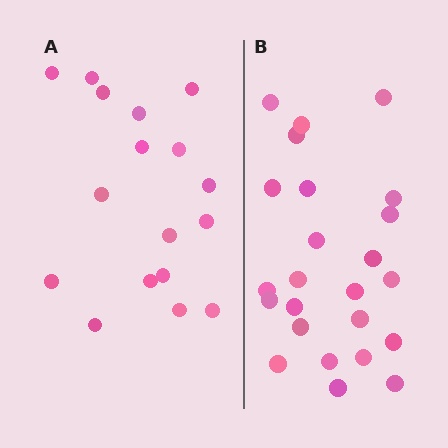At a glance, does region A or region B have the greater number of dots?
Region B (the right region) has more dots.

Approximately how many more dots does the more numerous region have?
Region B has roughly 8 or so more dots than region A.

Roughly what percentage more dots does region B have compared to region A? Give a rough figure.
About 40% more.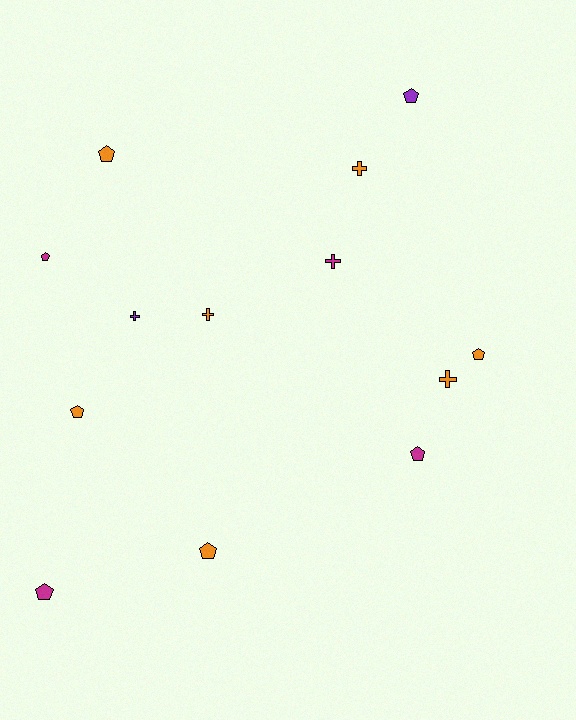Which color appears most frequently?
Orange, with 7 objects.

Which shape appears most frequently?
Pentagon, with 8 objects.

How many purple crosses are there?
There is 1 purple cross.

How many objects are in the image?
There are 13 objects.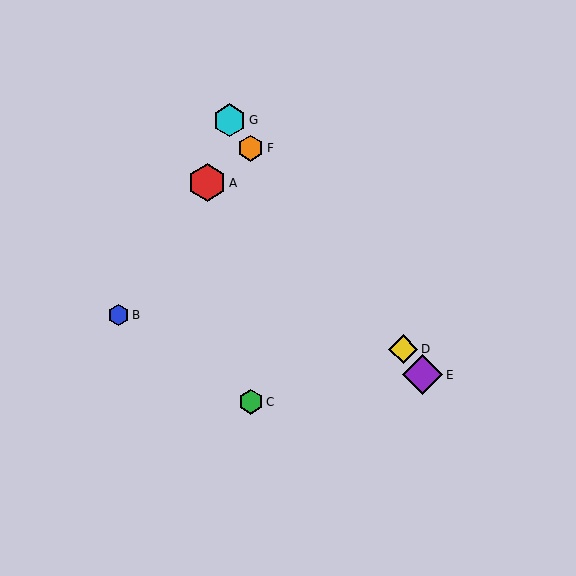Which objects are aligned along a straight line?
Objects D, E, F, G are aligned along a straight line.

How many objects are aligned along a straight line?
4 objects (D, E, F, G) are aligned along a straight line.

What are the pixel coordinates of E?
Object E is at (423, 375).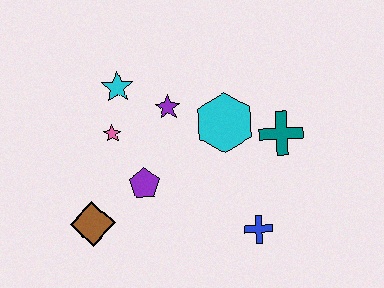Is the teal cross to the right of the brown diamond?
Yes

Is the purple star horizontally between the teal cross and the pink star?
Yes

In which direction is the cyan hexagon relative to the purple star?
The cyan hexagon is to the right of the purple star.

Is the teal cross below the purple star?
Yes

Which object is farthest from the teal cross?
The brown diamond is farthest from the teal cross.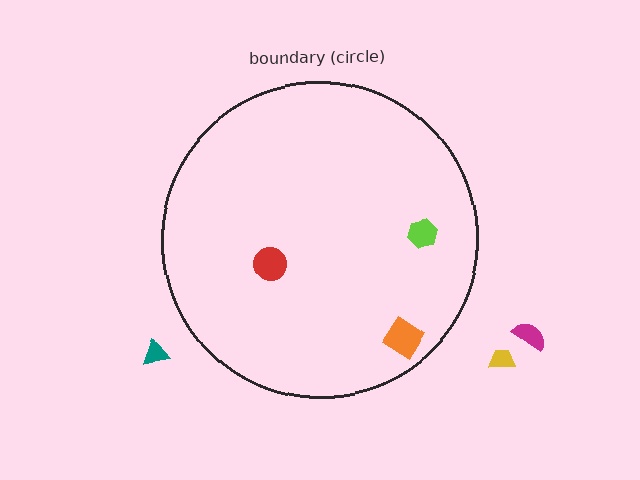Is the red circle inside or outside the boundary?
Inside.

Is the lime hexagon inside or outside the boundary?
Inside.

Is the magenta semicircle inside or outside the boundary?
Outside.